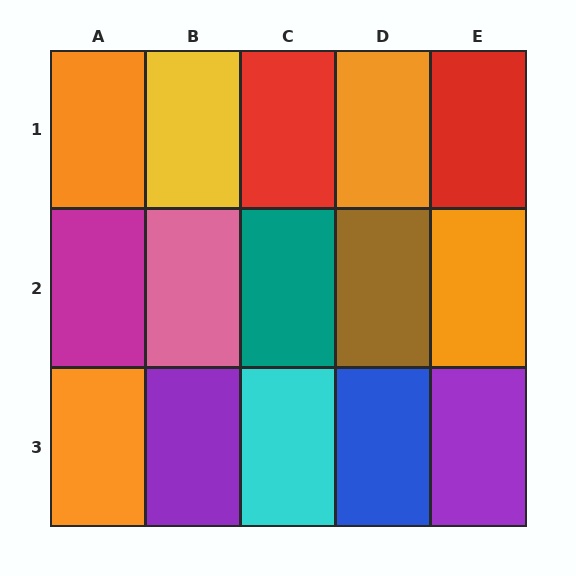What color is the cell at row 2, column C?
Teal.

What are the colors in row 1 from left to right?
Orange, yellow, red, orange, red.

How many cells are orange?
4 cells are orange.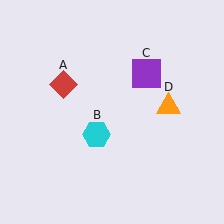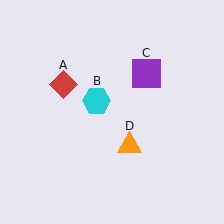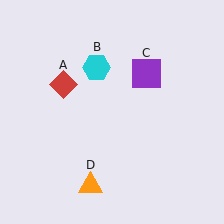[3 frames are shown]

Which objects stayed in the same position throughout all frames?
Red diamond (object A) and purple square (object C) remained stationary.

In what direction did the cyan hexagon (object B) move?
The cyan hexagon (object B) moved up.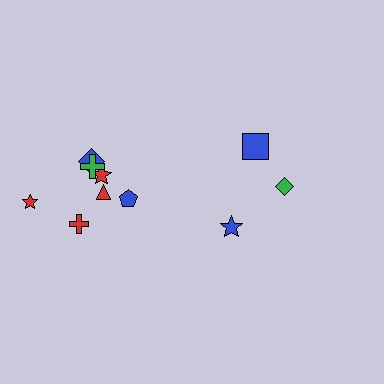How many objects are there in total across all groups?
There are 10 objects.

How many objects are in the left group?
There are 7 objects.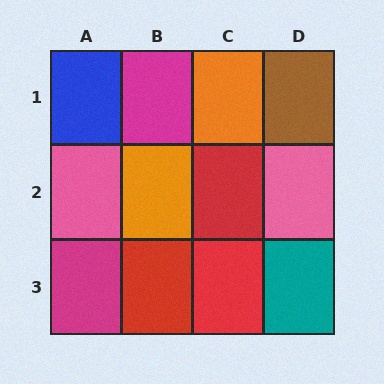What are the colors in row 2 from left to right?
Pink, orange, red, pink.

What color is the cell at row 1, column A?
Blue.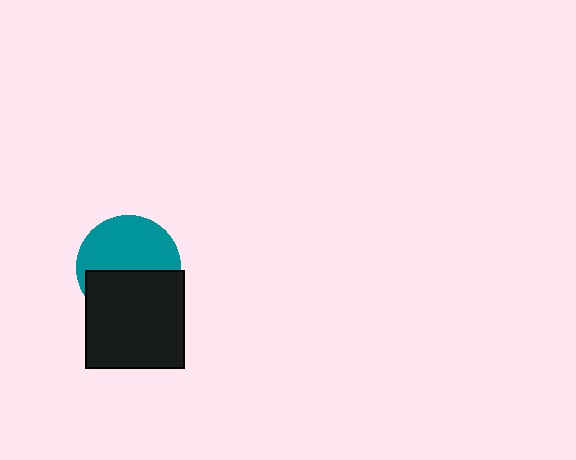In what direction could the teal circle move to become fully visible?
The teal circle could move up. That would shift it out from behind the black rectangle entirely.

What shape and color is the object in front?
The object in front is a black rectangle.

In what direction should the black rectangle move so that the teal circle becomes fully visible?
The black rectangle should move down. That is the shortest direction to clear the overlap and leave the teal circle fully visible.